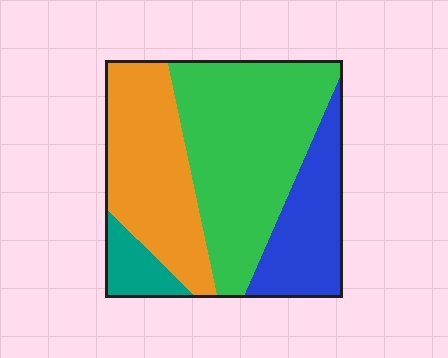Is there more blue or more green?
Green.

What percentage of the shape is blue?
Blue covers around 20% of the shape.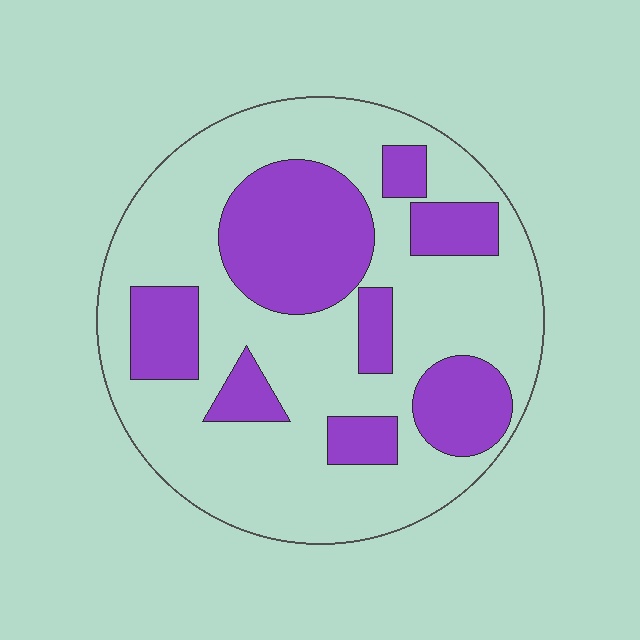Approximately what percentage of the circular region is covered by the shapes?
Approximately 30%.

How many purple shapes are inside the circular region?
8.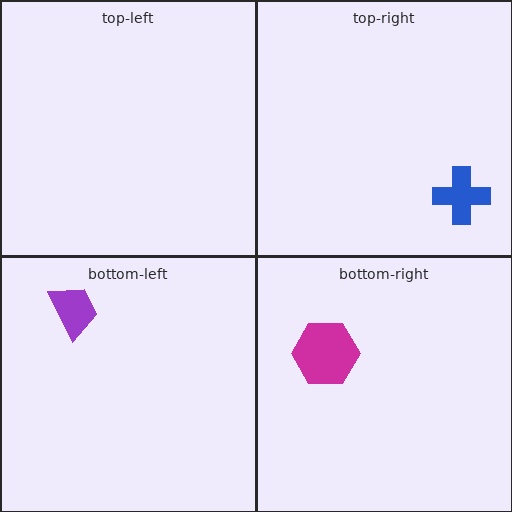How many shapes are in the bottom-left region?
1.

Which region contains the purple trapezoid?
The bottom-left region.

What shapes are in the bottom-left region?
The purple trapezoid.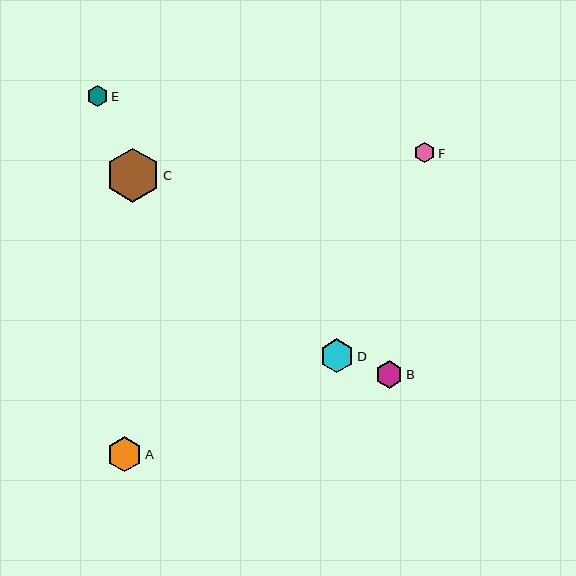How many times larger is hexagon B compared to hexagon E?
Hexagon B is approximately 1.3 times the size of hexagon E.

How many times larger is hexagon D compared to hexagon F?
Hexagon D is approximately 1.7 times the size of hexagon F.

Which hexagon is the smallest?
Hexagon F is the smallest with a size of approximately 20 pixels.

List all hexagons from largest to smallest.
From largest to smallest: C, A, D, B, E, F.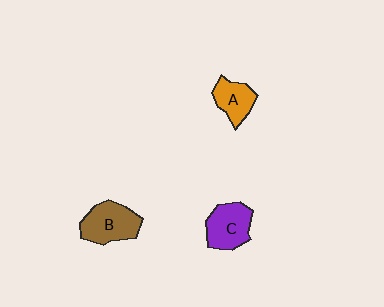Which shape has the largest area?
Shape B (brown).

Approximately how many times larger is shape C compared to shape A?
Approximately 1.3 times.